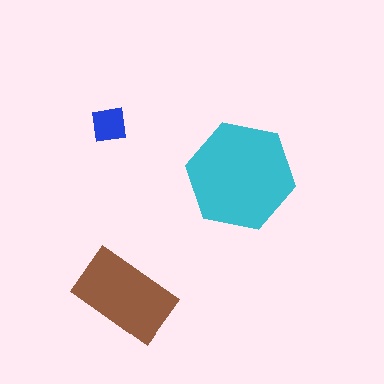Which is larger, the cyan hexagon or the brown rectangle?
The cyan hexagon.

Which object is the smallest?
The blue square.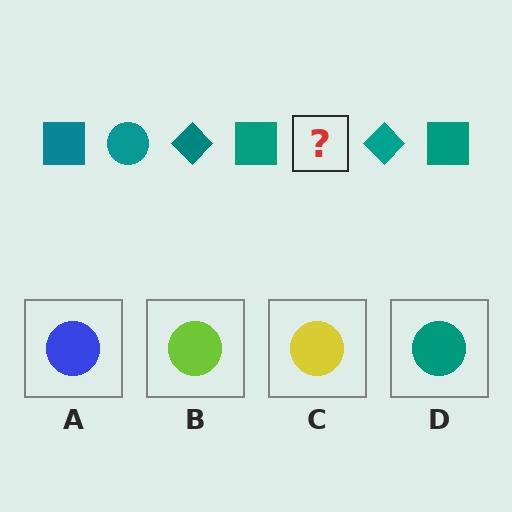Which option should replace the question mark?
Option D.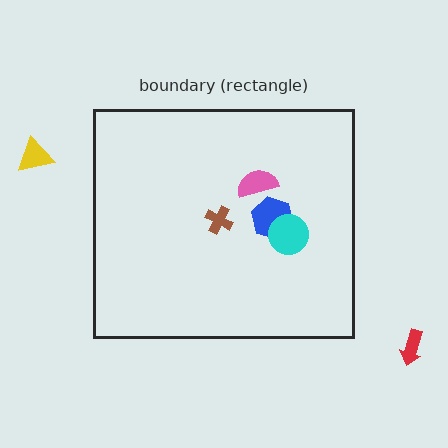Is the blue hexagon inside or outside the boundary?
Inside.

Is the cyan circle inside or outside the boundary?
Inside.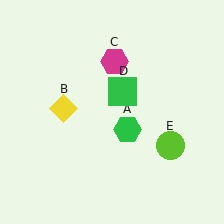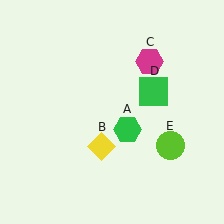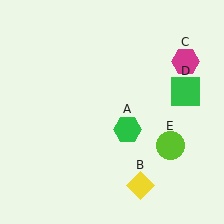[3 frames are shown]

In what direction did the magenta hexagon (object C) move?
The magenta hexagon (object C) moved right.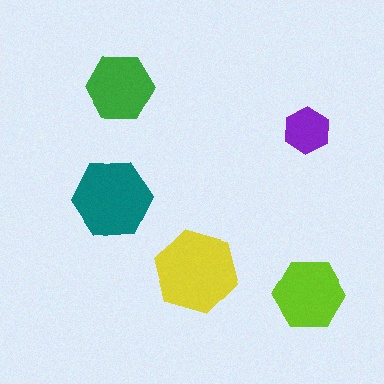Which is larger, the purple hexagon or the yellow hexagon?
The yellow one.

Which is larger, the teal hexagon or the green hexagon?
The teal one.